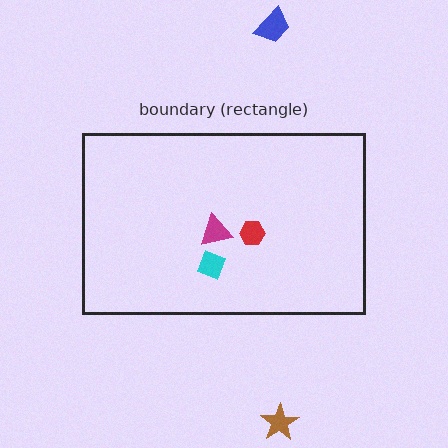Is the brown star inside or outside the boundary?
Outside.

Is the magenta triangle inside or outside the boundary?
Inside.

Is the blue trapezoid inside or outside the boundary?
Outside.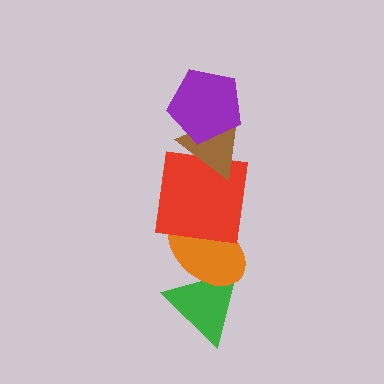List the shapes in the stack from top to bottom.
From top to bottom: the purple pentagon, the brown triangle, the red square, the orange ellipse, the green triangle.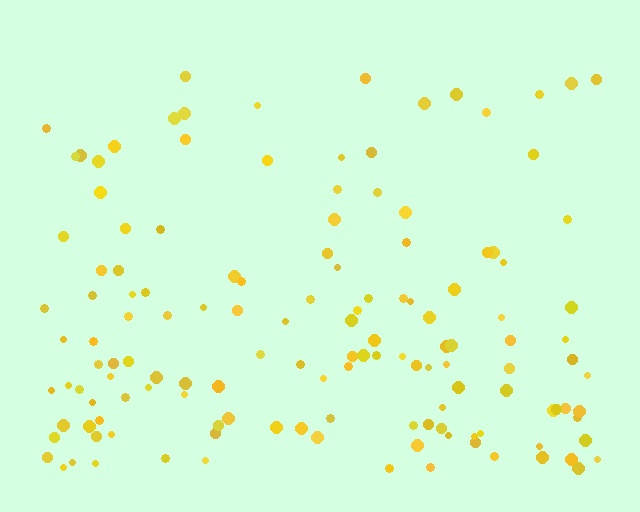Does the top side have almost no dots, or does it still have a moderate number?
Still a moderate number, just noticeably fewer than the bottom.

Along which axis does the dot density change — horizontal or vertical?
Vertical.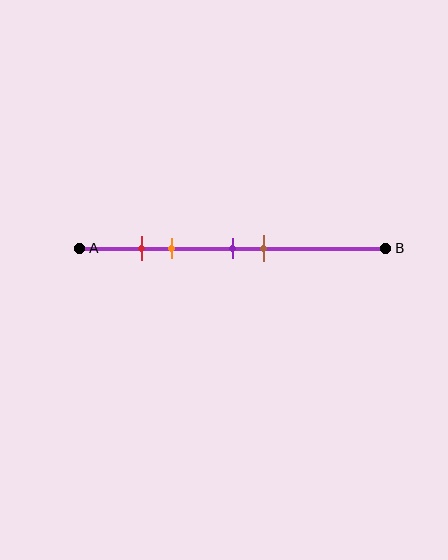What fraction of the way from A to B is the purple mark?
The purple mark is approximately 50% (0.5) of the way from A to B.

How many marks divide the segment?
There are 4 marks dividing the segment.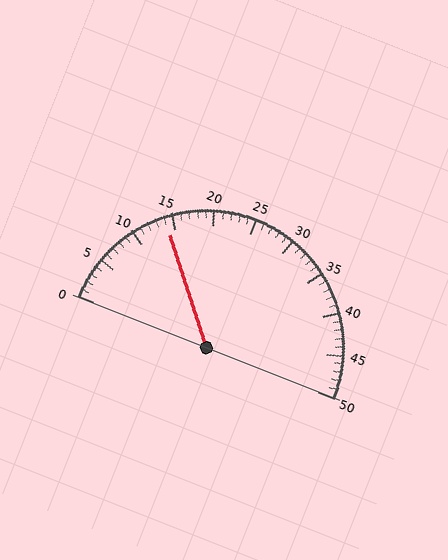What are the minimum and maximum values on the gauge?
The gauge ranges from 0 to 50.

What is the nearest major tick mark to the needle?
The nearest major tick mark is 15.